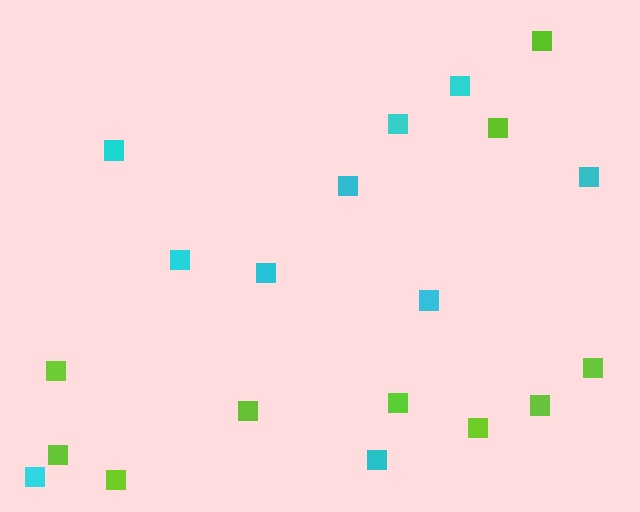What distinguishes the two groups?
There are 2 groups: one group of lime squares (10) and one group of cyan squares (10).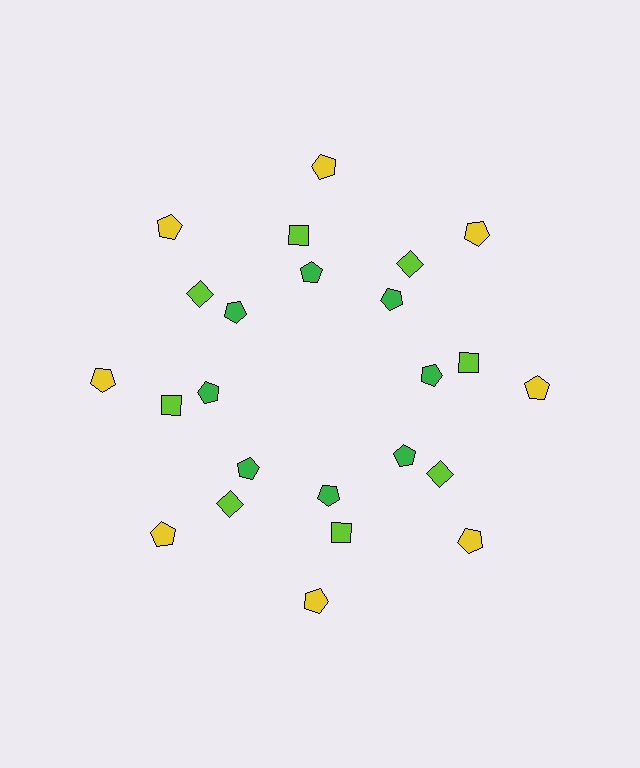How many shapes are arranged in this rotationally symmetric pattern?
There are 24 shapes, arranged in 8 groups of 3.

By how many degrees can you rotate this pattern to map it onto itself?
The pattern maps onto itself every 45 degrees of rotation.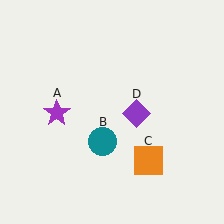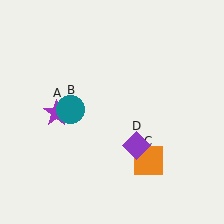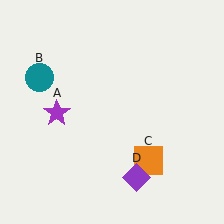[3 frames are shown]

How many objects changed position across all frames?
2 objects changed position: teal circle (object B), purple diamond (object D).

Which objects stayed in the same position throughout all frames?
Purple star (object A) and orange square (object C) remained stationary.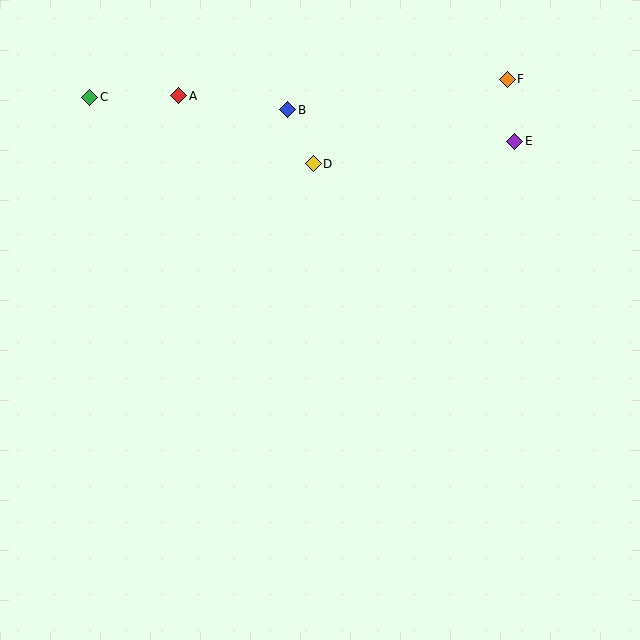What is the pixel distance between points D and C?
The distance between D and C is 233 pixels.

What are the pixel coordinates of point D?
Point D is at (313, 164).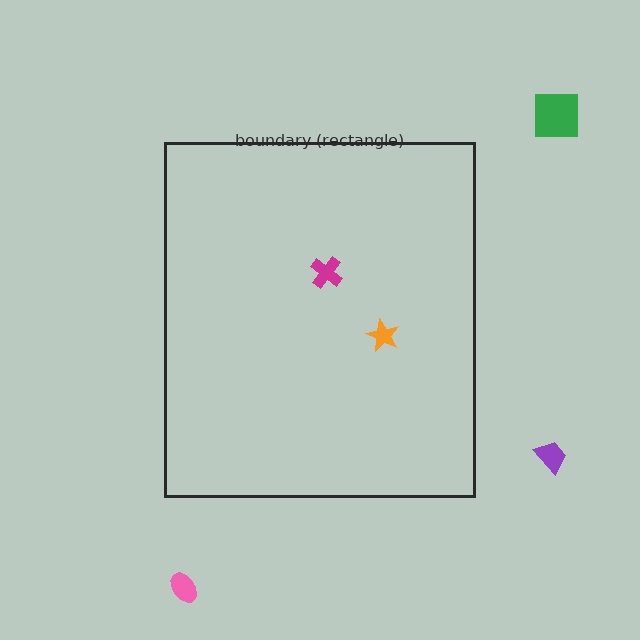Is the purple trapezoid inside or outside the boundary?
Outside.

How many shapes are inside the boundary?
2 inside, 3 outside.